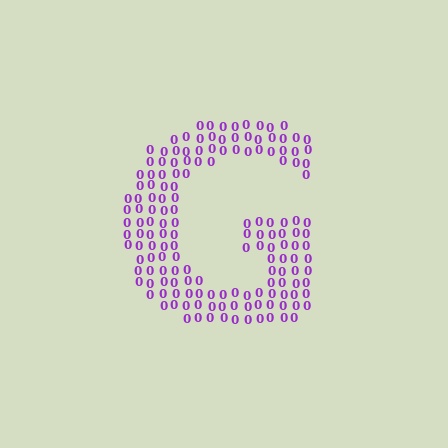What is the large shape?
The large shape is the letter G.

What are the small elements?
The small elements are digit 0's.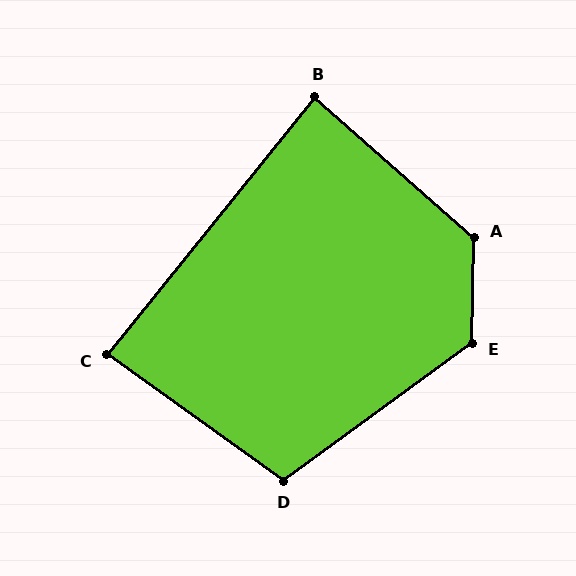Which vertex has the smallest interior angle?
C, at approximately 87 degrees.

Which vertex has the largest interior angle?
A, at approximately 131 degrees.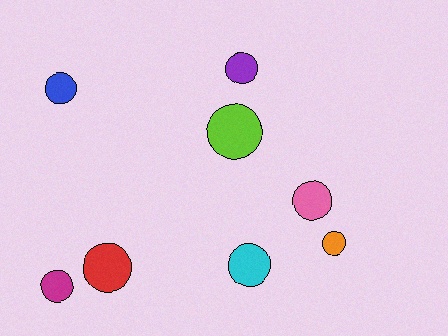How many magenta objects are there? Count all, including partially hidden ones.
There is 1 magenta object.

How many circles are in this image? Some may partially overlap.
There are 8 circles.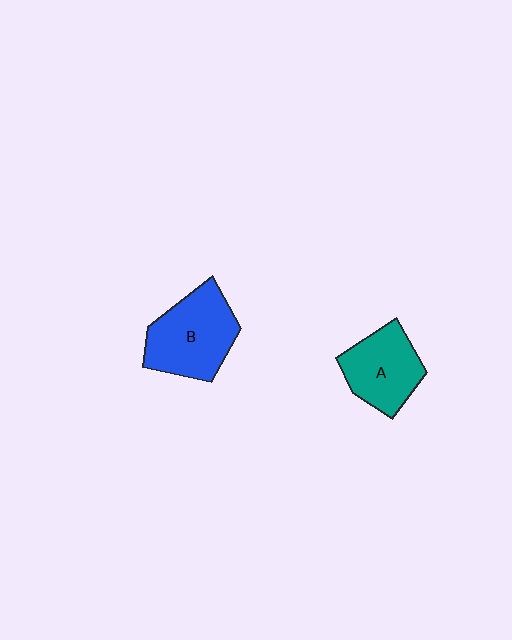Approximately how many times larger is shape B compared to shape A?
Approximately 1.2 times.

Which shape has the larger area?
Shape B (blue).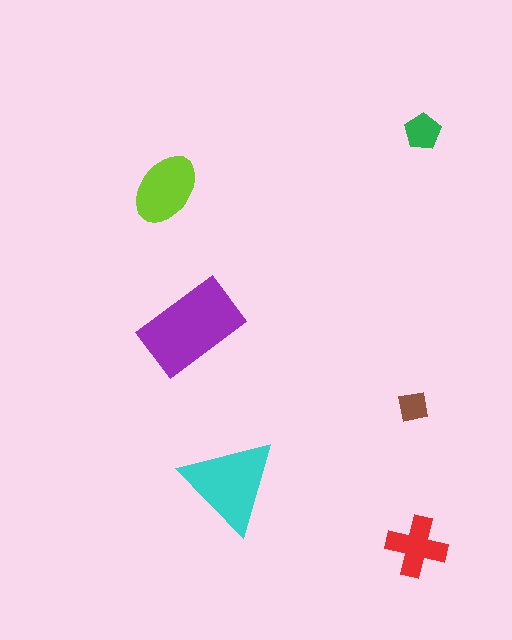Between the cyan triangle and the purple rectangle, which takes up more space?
The purple rectangle.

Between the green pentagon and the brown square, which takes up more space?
The green pentagon.